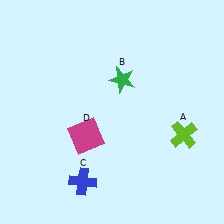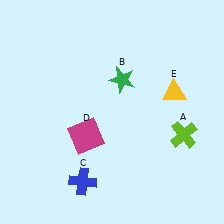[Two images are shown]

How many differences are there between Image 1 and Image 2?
There is 1 difference between the two images.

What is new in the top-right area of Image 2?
A yellow triangle (E) was added in the top-right area of Image 2.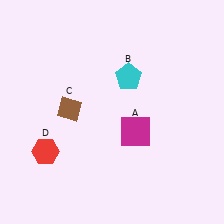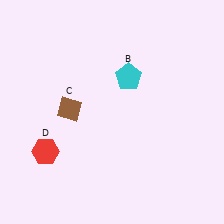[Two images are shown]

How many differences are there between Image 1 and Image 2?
There is 1 difference between the two images.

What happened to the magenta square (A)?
The magenta square (A) was removed in Image 2. It was in the bottom-right area of Image 1.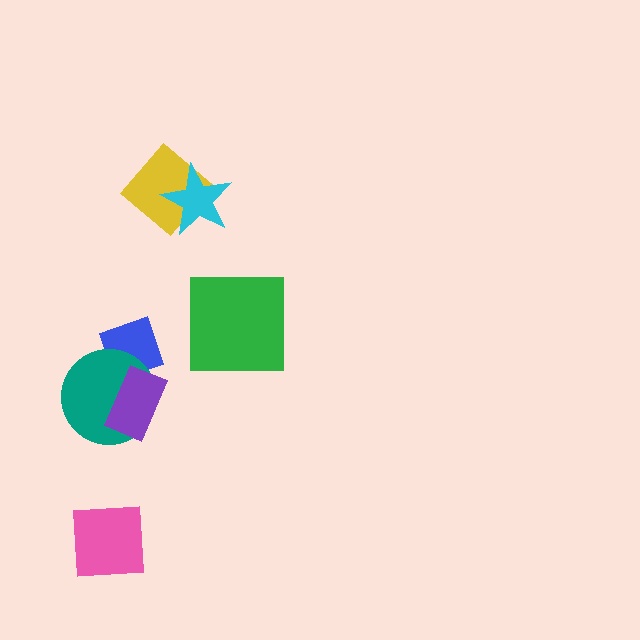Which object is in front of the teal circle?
The purple rectangle is in front of the teal circle.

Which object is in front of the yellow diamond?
The cyan star is in front of the yellow diamond.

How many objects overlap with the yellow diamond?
1 object overlaps with the yellow diamond.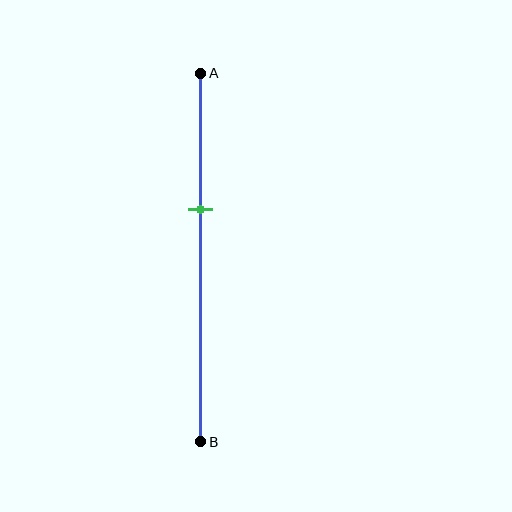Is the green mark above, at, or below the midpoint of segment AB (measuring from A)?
The green mark is above the midpoint of segment AB.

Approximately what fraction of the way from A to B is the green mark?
The green mark is approximately 35% of the way from A to B.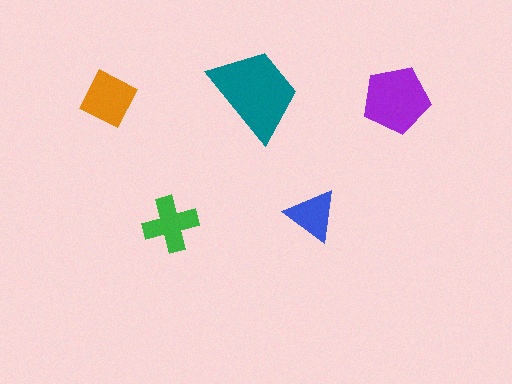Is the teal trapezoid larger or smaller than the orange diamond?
Larger.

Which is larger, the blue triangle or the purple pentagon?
The purple pentagon.